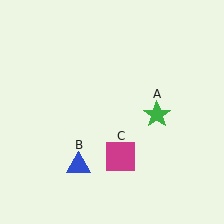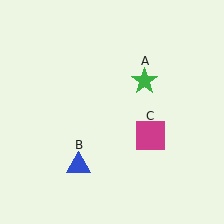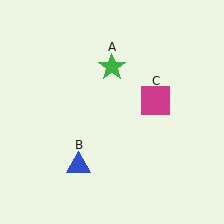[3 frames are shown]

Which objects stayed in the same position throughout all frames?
Blue triangle (object B) remained stationary.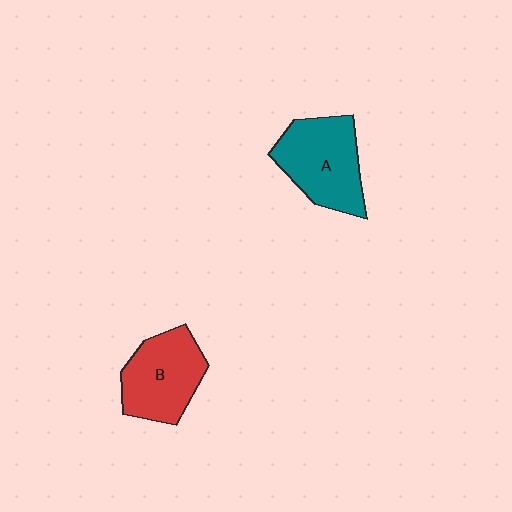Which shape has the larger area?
Shape A (teal).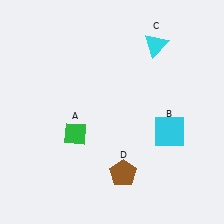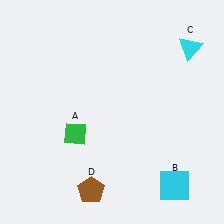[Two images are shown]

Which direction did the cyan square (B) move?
The cyan square (B) moved down.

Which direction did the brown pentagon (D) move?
The brown pentagon (D) moved left.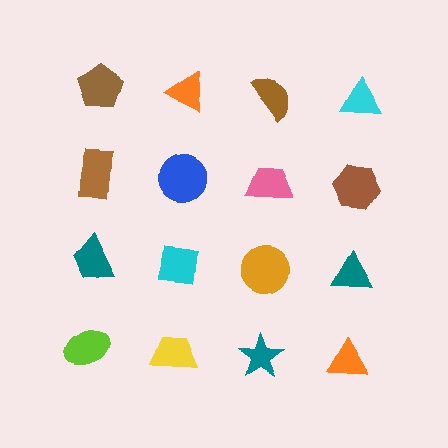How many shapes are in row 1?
4 shapes.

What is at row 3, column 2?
A cyan square.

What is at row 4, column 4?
An orange triangle.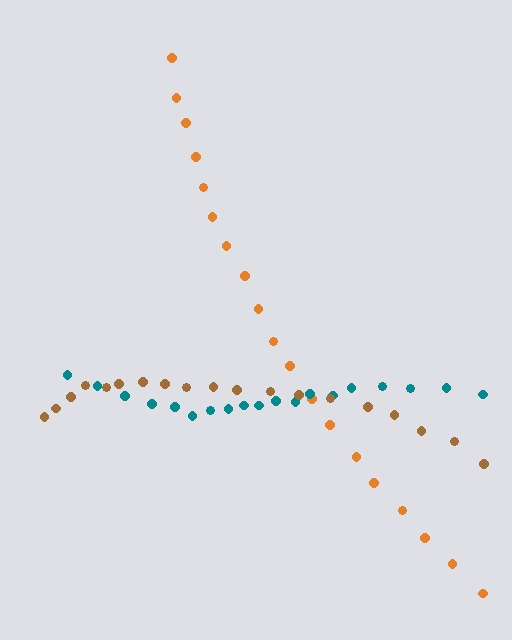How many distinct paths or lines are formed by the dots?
There are 3 distinct paths.